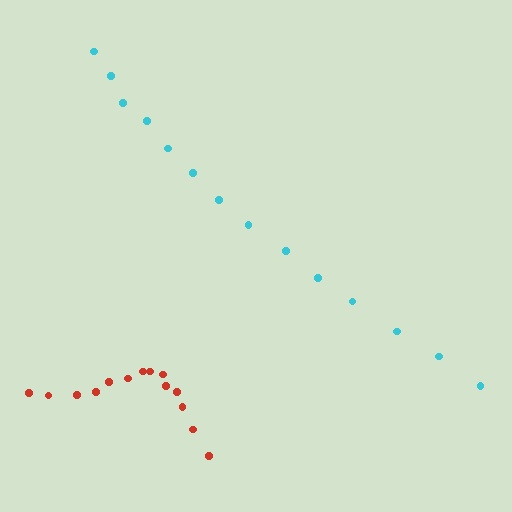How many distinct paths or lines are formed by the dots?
There are 2 distinct paths.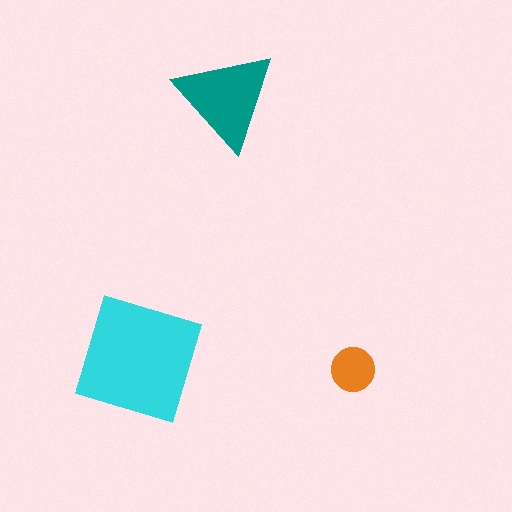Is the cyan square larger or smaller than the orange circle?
Larger.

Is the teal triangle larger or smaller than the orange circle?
Larger.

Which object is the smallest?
The orange circle.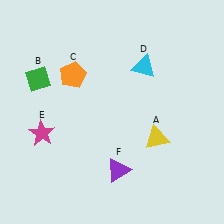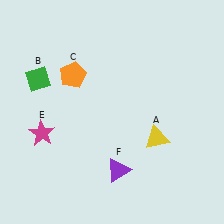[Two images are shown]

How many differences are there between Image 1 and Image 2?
There is 1 difference between the two images.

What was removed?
The cyan triangle (D) was removed in Image 2.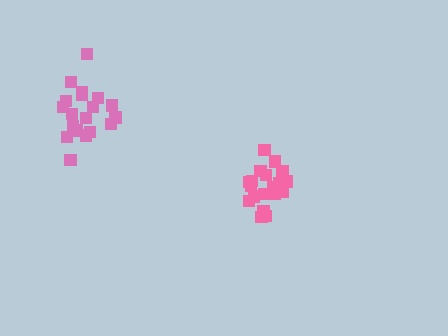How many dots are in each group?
Group 1: 19 dots, Group 2: 19 dots (38 total).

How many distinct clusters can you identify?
There are 2 distinct clusters.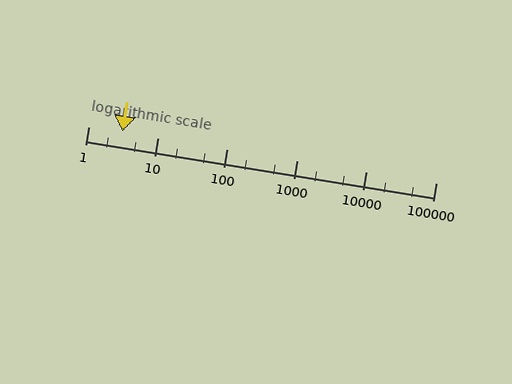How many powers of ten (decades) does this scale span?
The scale spans 5 decades, from 1 to 100000.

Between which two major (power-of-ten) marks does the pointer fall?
The pointer is between 1 and 10.